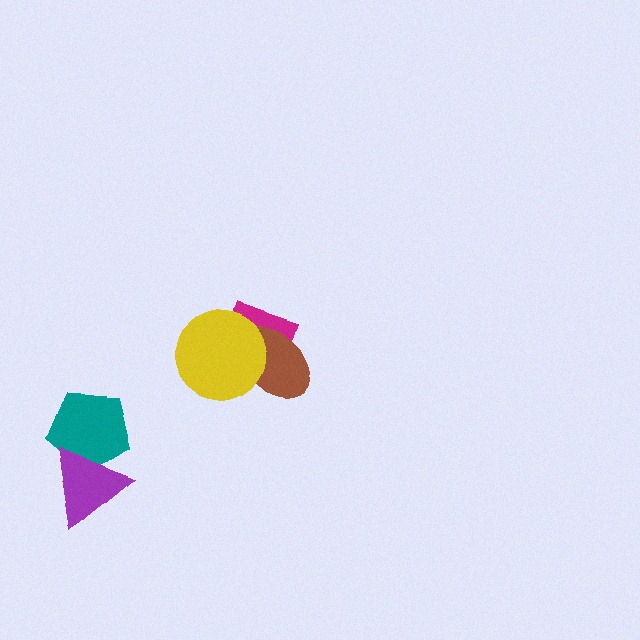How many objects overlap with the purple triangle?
1 object overlaps with the purple triangle.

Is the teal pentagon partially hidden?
Yes, it is partially covered by another shape.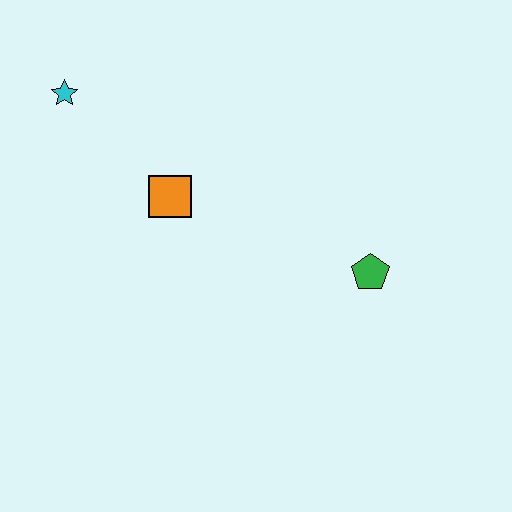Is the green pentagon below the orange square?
Yes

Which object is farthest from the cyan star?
The green pentagon is farthest from the cyan star.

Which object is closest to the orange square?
The cyan star is closest to the orange square.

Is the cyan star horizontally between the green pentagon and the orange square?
No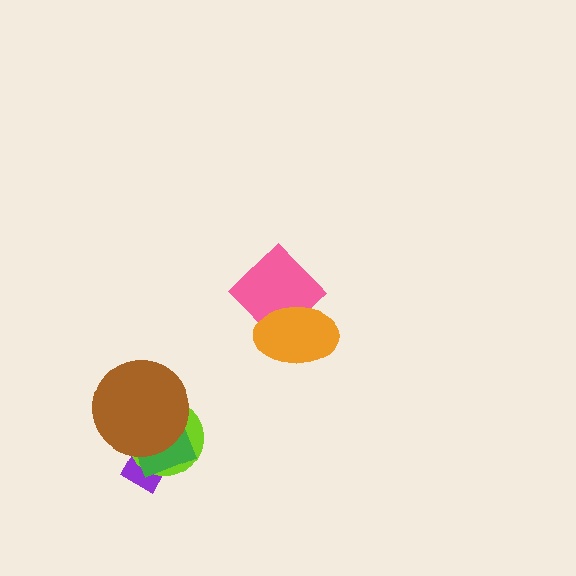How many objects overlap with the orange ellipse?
1 object overlaps with the orange ellipse.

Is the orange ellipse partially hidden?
No, no other shape covers it.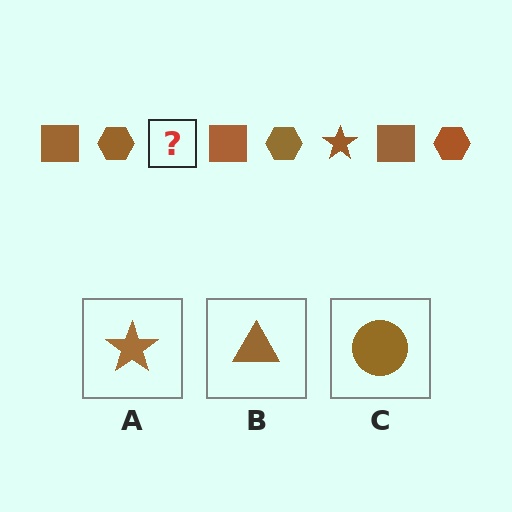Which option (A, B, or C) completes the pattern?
A.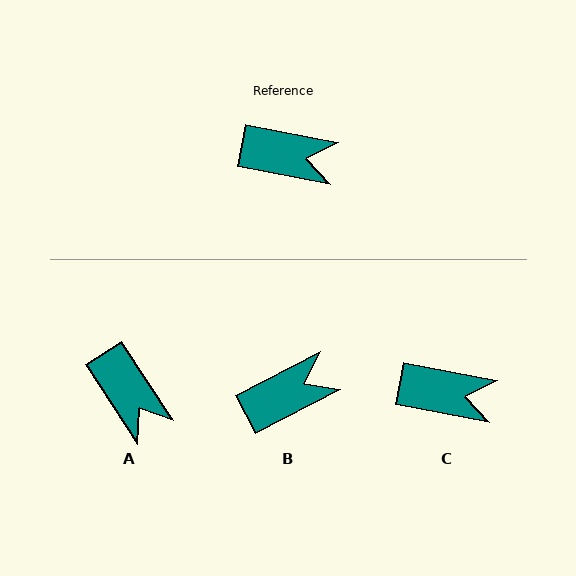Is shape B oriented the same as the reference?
No, it is off by about 38 degrees.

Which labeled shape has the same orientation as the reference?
C.